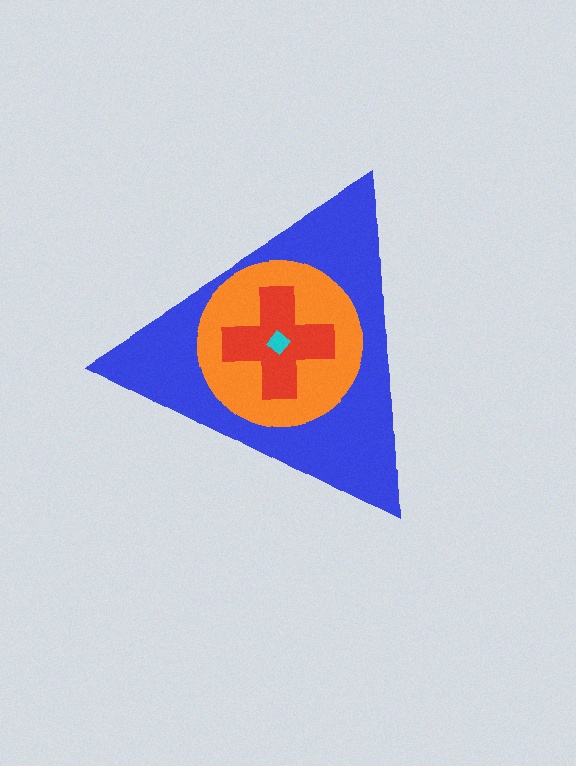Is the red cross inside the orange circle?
Yes.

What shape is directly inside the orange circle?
The red cross.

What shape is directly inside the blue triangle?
The orange circle.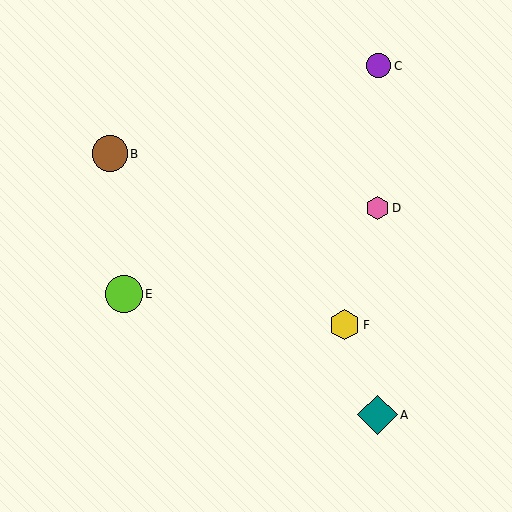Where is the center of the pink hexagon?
The center of the pink hexagon is at (378, 208).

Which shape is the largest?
The teal diamond (labeled A) is the largest.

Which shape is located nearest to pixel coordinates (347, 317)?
The yellow hexagon (labeled F) at (345, 325) is nearest to that location.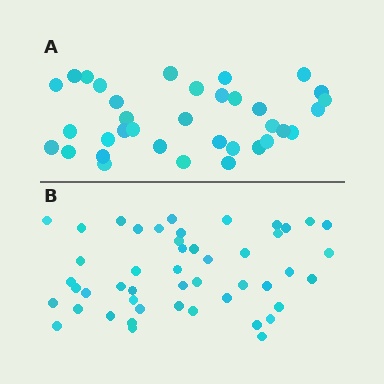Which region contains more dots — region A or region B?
Region B (the bottom region) has more dots.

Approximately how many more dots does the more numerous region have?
Region B has approximately 15 more dots than region A.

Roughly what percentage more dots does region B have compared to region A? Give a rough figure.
About 35% more.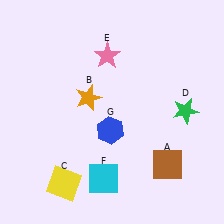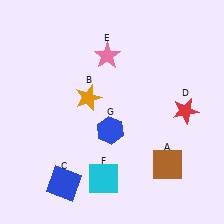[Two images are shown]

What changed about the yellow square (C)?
In Image 1, C is yellow. In Image 2, it changed to blue.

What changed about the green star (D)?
In Image 1, D is green. In Image 2, it changed to red.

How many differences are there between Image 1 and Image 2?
There are 2 differences between the two images.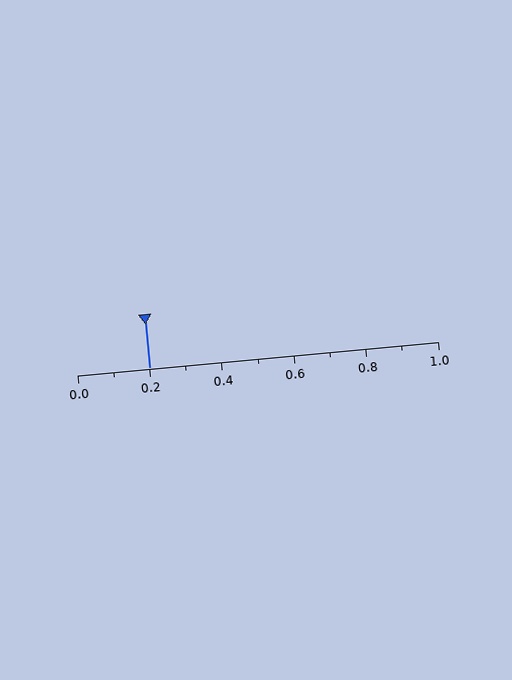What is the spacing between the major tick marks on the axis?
The major ticks are spaced 0.2 apart.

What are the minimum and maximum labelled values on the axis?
The axis runs from 0.0 to 1.0.